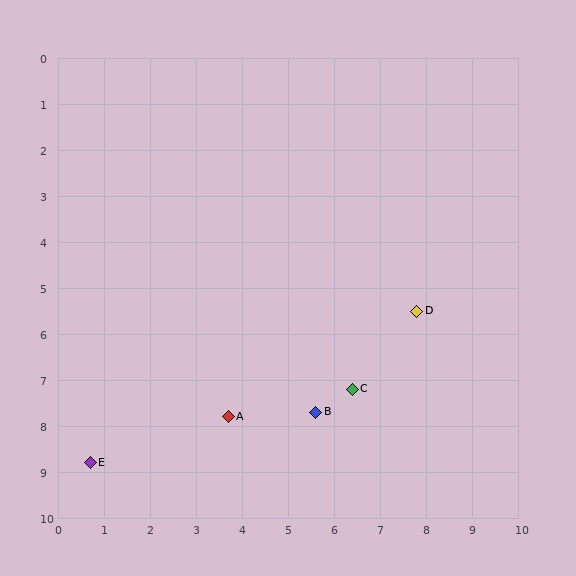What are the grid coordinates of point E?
Point E is at approximately (0.7, 8.8).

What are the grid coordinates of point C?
Point C is at approximately (6.4, 7.2).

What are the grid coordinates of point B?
Point B is at approximately (5.6, 7.7).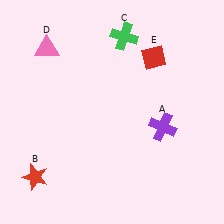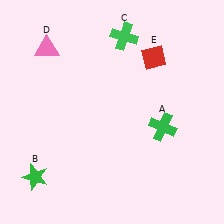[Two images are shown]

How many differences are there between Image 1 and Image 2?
There are 2 differences between the two images.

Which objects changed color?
A changed from purple to green. B changed from red to green.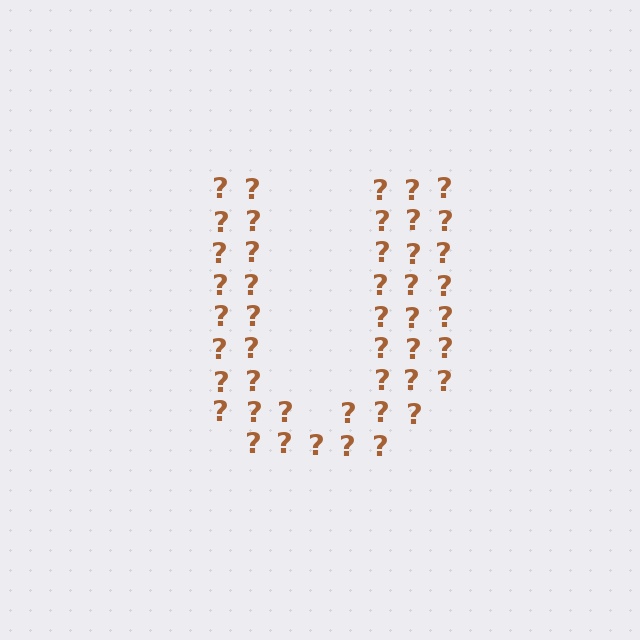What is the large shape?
The large shape is the letter U.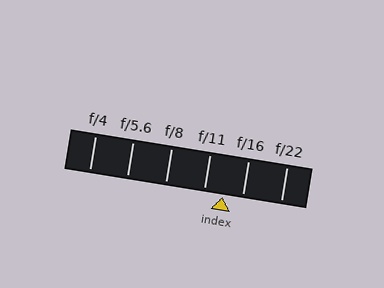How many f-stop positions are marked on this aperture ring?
There are 6 f-stop positions marked.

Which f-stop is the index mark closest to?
The index mark is closest to f/16.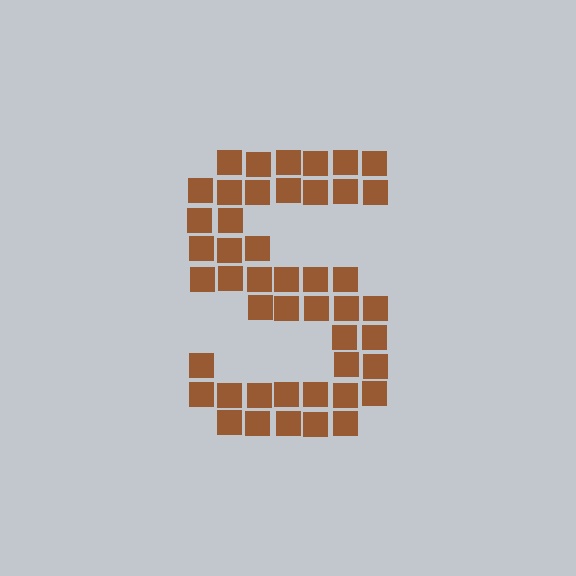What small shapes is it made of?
It is made of small squares.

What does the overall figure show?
The overall figure shows the letter S.